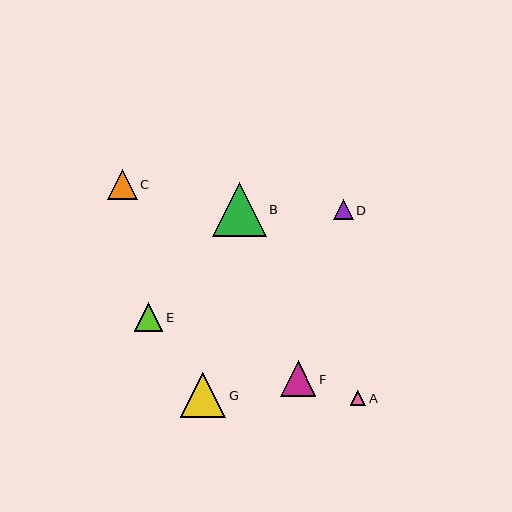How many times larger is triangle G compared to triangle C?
Triangle G is approximately 1.6 times the size of triangle C.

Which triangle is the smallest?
Triangle A is the smallest with a size of approximately 15 pixels.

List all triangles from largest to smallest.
From largest to smallest: B, G, F, C, E, D, A.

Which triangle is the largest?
Triangle B is the largest with a size of approximately 54 pixels.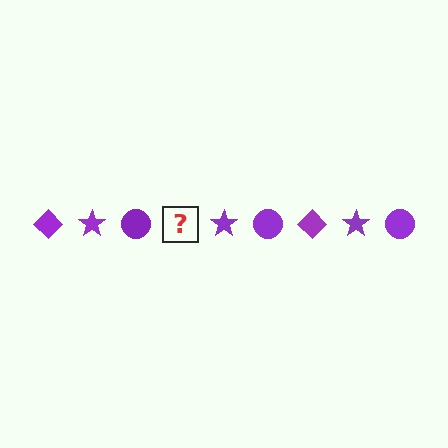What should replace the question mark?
The question mark should be replaced with a purple diamond.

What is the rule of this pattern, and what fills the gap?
The rule is that the pattern cycles through diamond, star, circle shapes in purple. The gap should be filled with a purple diamond.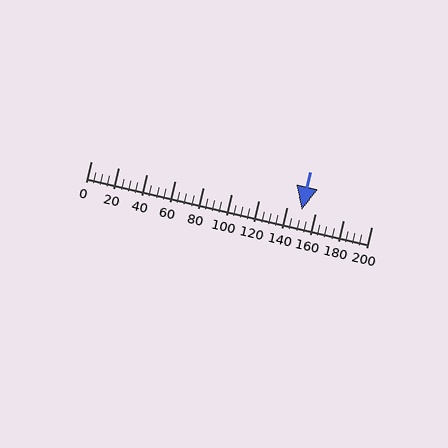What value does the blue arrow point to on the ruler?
The blue arrow points to approximately 150.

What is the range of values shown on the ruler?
The ruler shows values from 0 to 200.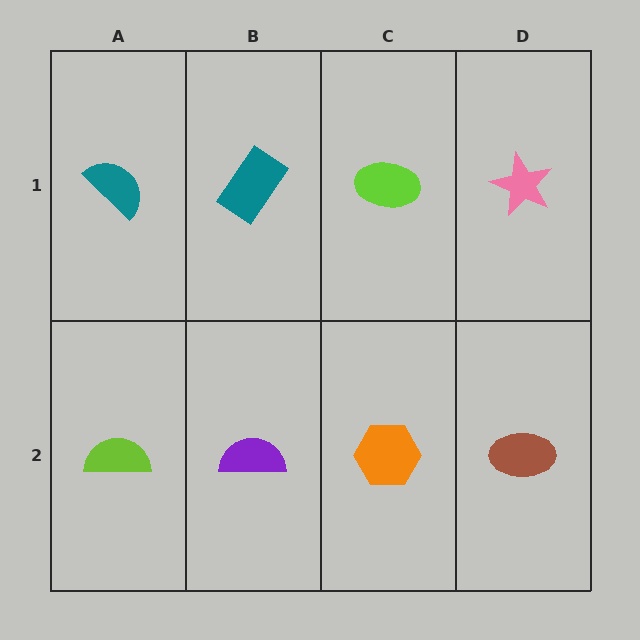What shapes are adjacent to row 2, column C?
A lime ellipse (row 1, column C), a purple semicircle (row 2, column B), a brown ellipse (row 2, column D).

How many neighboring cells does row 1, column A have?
2.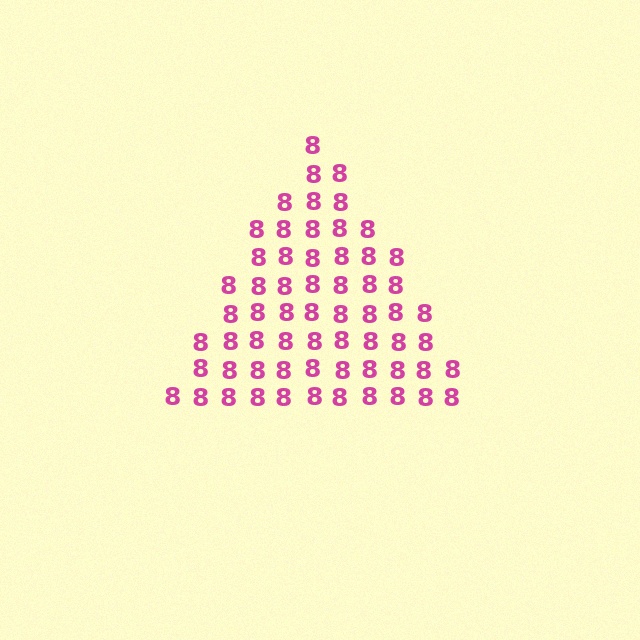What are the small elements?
The small elements are digit 8's.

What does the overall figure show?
The overall figure shows a triangle.